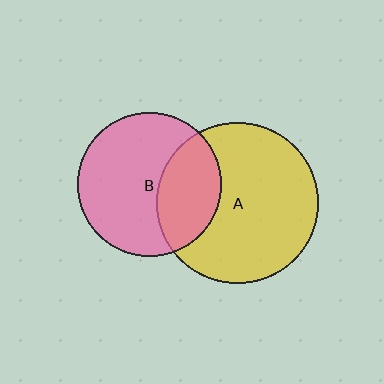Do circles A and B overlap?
Yes.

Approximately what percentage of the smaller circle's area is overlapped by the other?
Approximately 35%.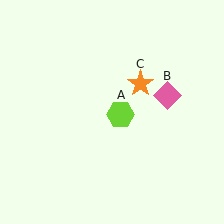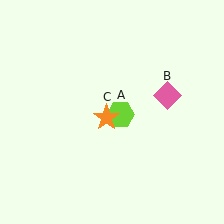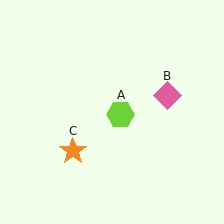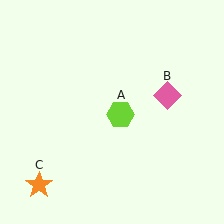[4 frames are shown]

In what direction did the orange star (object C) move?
The orange star (object C) moved down and to the left.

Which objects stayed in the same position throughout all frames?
Lime hexagon (object A) and pink diamond (object B) remained stationary.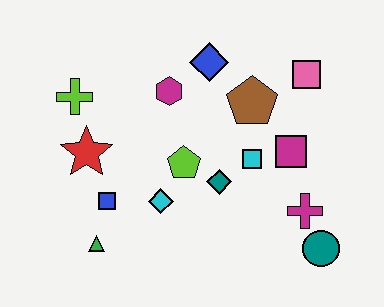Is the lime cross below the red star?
No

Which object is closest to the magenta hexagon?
The blue diamond is closest to the magenta hexagon.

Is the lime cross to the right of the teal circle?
No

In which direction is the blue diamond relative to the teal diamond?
The blue diamond is above the teal diamond.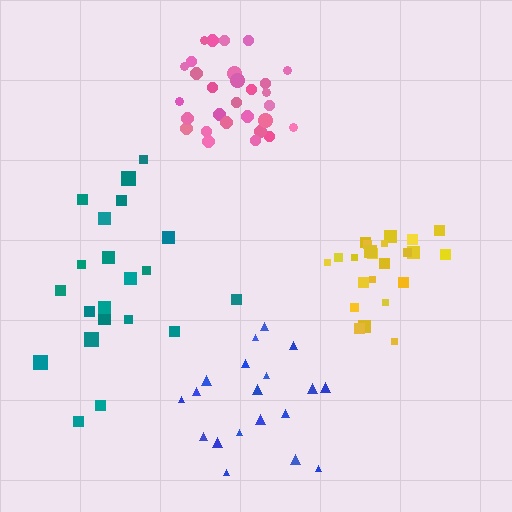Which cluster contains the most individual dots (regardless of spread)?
Pink (30).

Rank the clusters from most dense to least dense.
yellow, pink, blue, teal.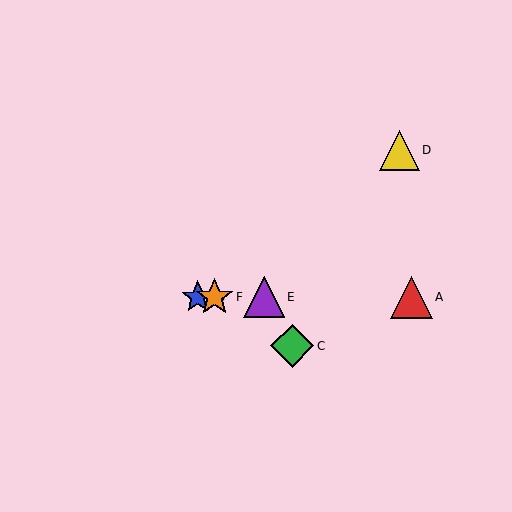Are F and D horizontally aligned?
No, F is at y≈297 and D is at y≈150.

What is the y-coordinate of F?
Object F is at y≈297.